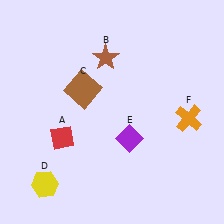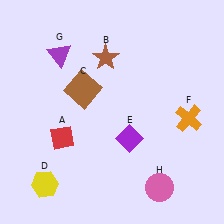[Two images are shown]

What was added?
A purple triangle (G), a pink circle (H) were added in Image 2.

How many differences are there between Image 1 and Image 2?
There are 2 differences between the two images.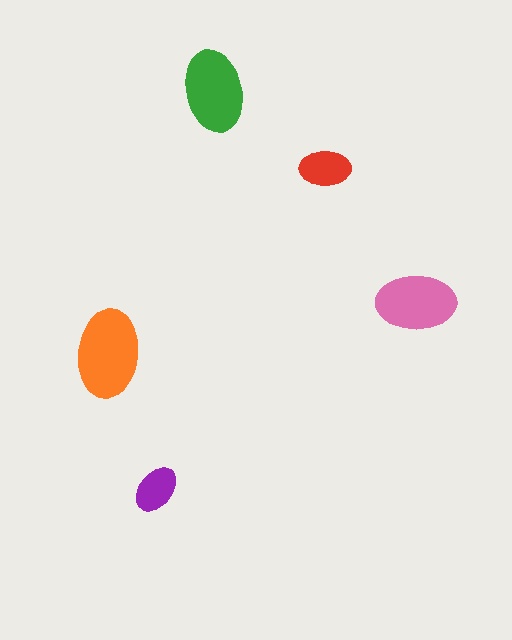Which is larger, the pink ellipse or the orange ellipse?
The orange one.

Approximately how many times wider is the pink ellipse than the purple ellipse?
About 1.5 times wider.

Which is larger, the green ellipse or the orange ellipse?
The orange one.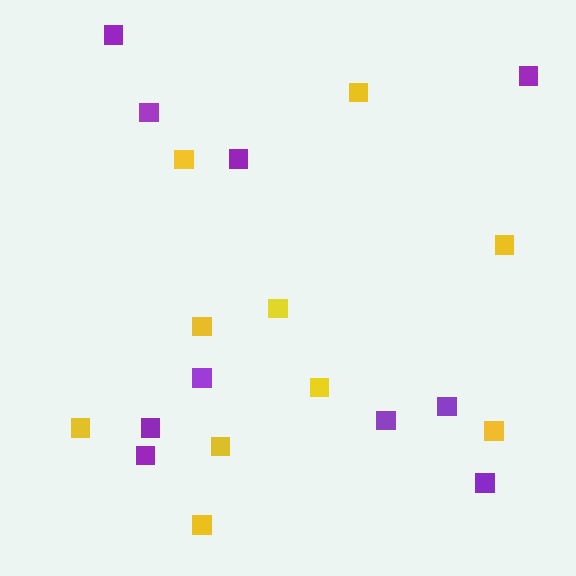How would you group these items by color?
There are 2 groups: one group of purple squares (10) and one group of yellow squares (10).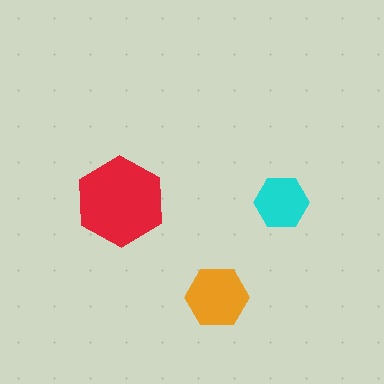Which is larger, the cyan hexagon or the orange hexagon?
The orange one.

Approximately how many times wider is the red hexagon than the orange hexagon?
About 1.5 times wider.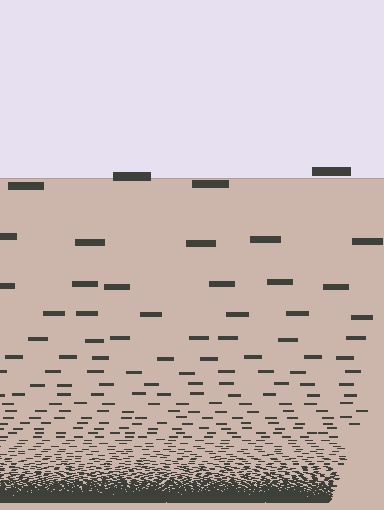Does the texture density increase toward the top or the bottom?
Density increases toward the bottom.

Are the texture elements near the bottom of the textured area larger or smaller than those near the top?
Smaller. The gradient is inverted — elements near the bottom are smaller and denser.